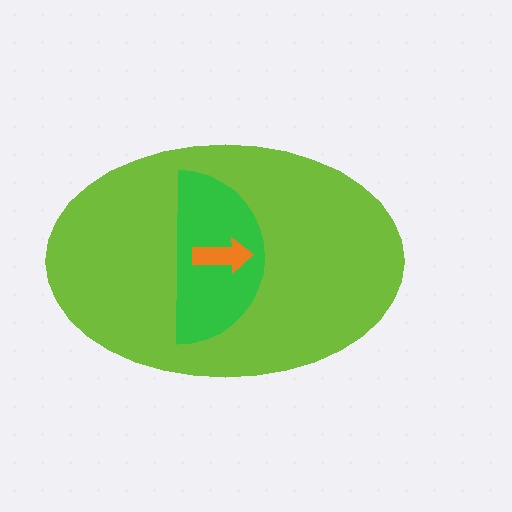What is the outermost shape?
The lime ellipse.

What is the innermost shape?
The orange arrow.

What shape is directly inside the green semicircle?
The orange arrow.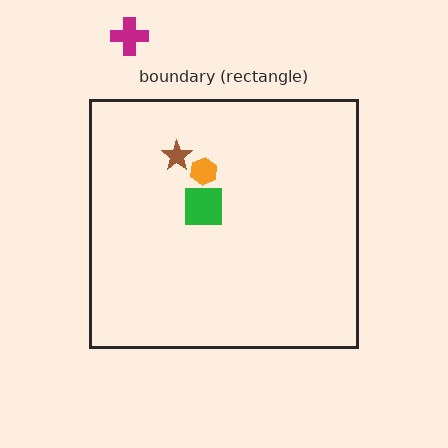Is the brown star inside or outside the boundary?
Inside.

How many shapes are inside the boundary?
3 inside, 1 outside.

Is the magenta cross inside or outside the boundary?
Outside.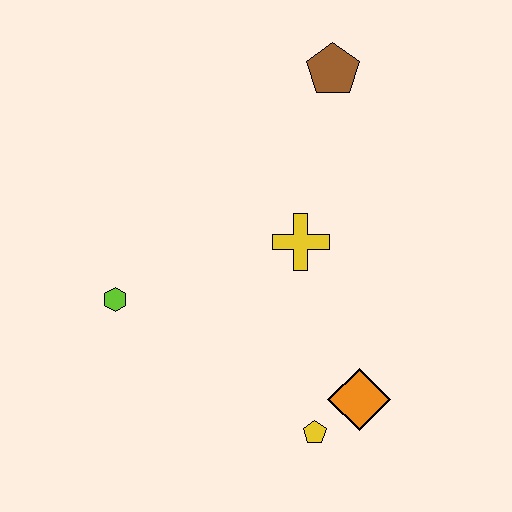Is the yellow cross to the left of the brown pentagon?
Yes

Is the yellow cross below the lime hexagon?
No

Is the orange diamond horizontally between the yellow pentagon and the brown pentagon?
No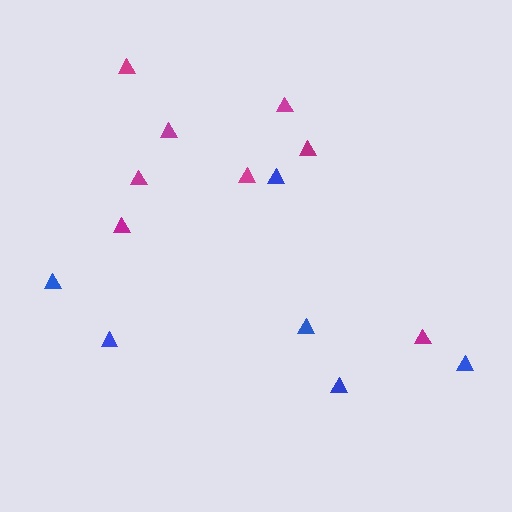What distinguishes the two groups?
There are 2 groups: one group of magenta triangles (8) and one group of blue triangles (6).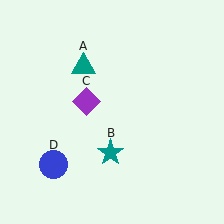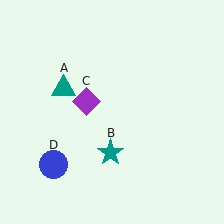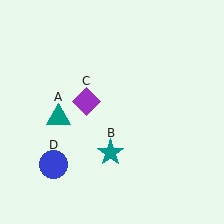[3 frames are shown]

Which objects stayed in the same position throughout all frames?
Teal star (object B) and purple diamond (object C) and blue circle (object D) remained stationary.